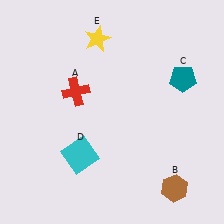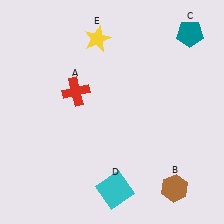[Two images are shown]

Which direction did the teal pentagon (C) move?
The teal pentagon (C) moved up.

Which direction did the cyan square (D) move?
The cyan square (D) moved right.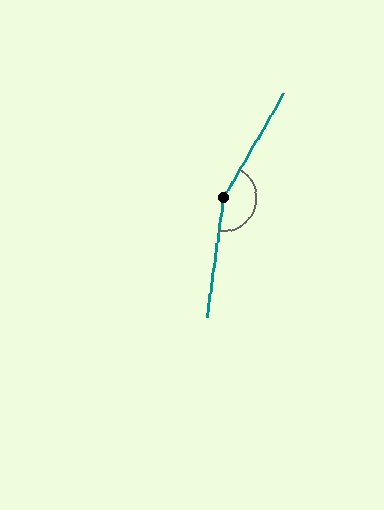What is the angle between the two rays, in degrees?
Approximately 159 degrees.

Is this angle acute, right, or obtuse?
It is obtuse.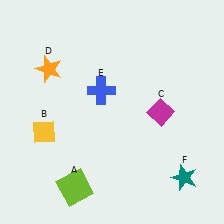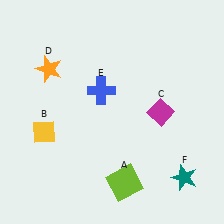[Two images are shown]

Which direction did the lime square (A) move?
The lime square (A) moved right.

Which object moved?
The lime square (A) moved right.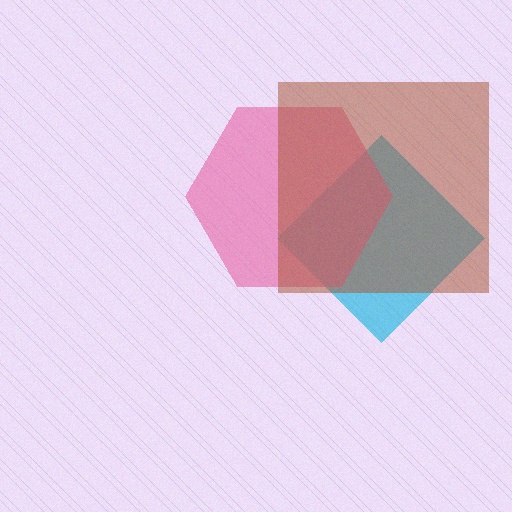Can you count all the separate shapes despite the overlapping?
Yes, there are 3 separate shapes.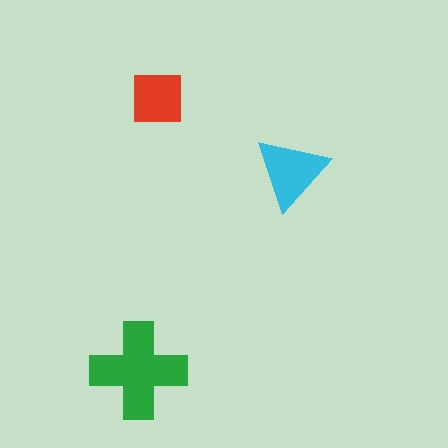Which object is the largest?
The green cross.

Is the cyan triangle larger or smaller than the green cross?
Smaller.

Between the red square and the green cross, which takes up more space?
The green cross.